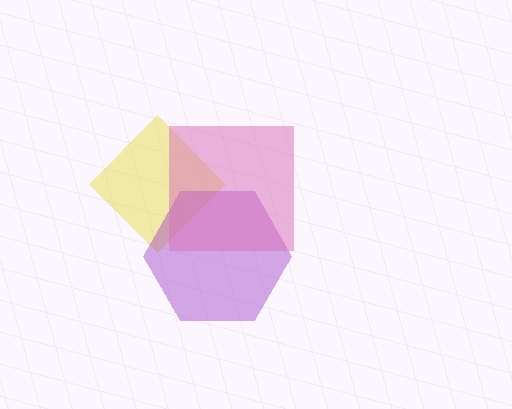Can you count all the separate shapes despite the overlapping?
Yes, there are 3 separate shapes.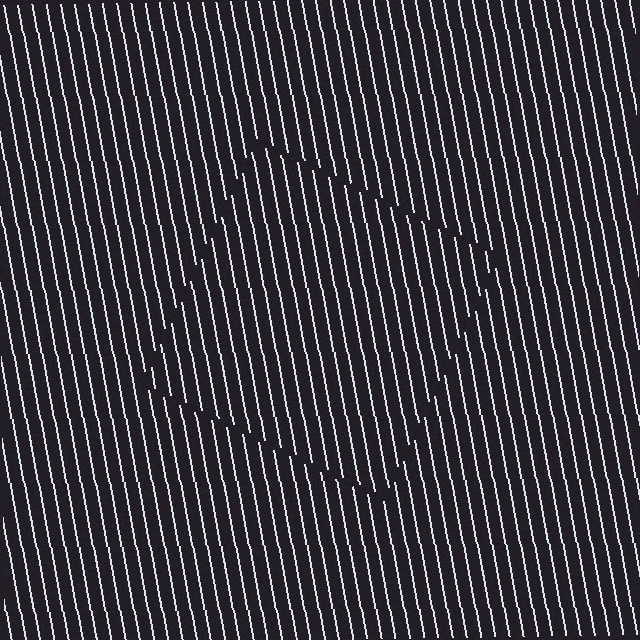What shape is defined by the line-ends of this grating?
An illusory square. The interior of the shape contains the same grating, shifted by half a period — the contour is defined by the phase discontinuity where line-ends from the inner and outer gratings abut.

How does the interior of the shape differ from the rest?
The interior of the shape contains the same grating, shifted by half a period — the contour is defined by the phase discontinuity where line-ends from the inner and outer gratings abut.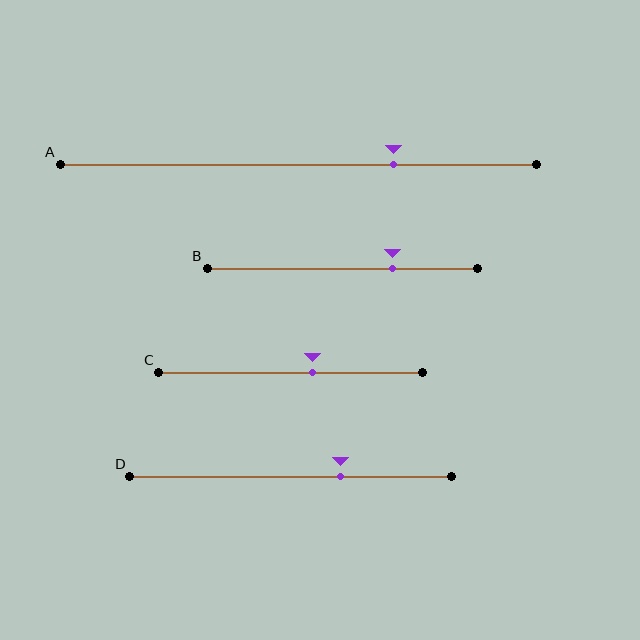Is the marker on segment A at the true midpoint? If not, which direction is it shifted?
No, the marker on segment A is shifted to the right by about 20% of the segment length.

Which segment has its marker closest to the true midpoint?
Segment C has its marker closest to the true midpoint.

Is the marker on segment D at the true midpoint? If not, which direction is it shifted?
No, the marker on segment D is shifted to the right by about 16% of the segment length.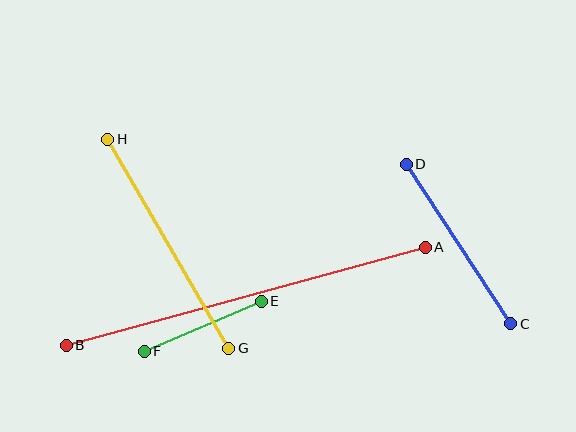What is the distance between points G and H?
The distance is approximately 242 pixels.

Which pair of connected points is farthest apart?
Points A and B are farthest apart.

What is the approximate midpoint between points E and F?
The midpoint is at approximately (203, 326) pixels.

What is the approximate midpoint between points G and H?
The midpoint is at approximately (168, 244) pixels.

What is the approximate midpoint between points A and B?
The midpoint is at approximately (246, 296) pixels.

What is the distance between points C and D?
The distance is approximately 191 pixels.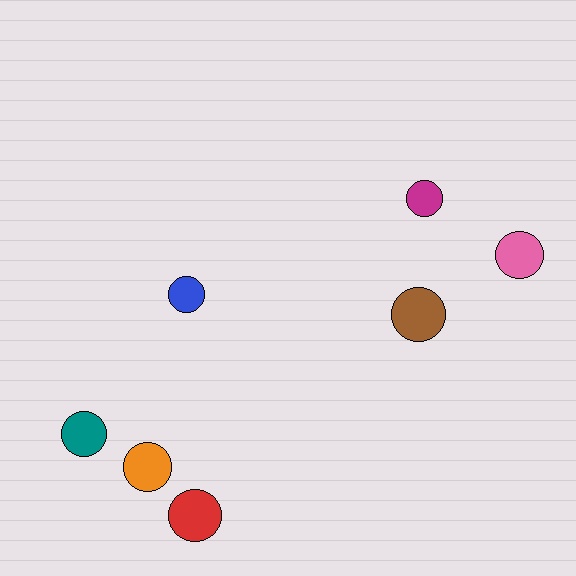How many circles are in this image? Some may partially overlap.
There are 7 circles.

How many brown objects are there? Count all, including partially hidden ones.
There is 1 brown object.